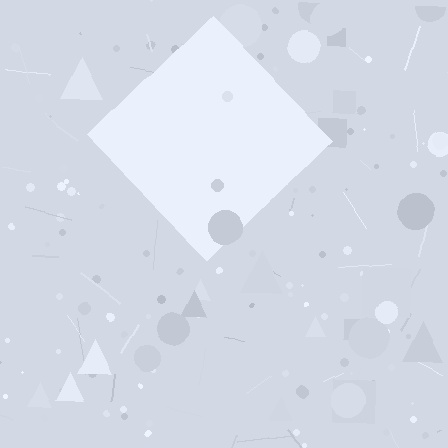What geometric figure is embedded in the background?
A diamond is embedded in the background.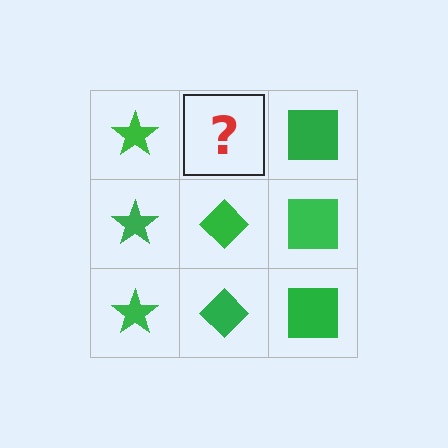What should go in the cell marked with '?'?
The missing cell should contain a green diamond.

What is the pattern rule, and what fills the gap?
The rule is that each column has a consistent shape. The gap should be filled with a green diamond.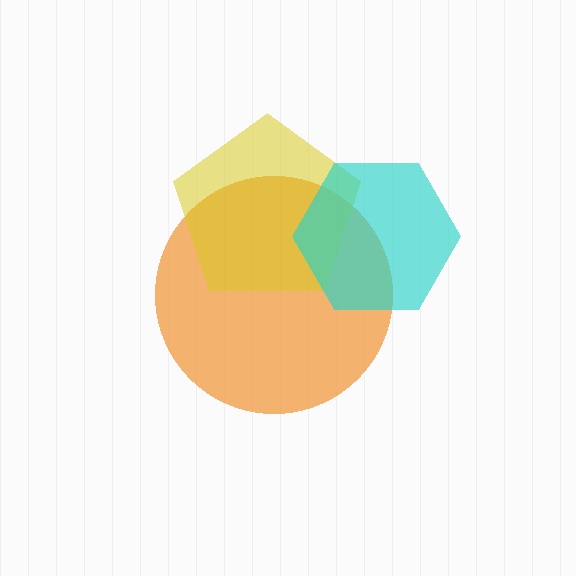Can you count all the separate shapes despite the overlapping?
Yes, there are 3 separate shapes.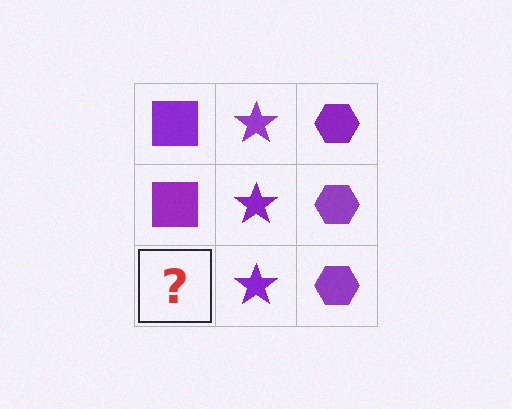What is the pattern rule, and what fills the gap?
The rule is that each column has a consistent shape. The gap should be filled with a purple square.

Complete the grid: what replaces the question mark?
The question mark should be replaced with a purple square.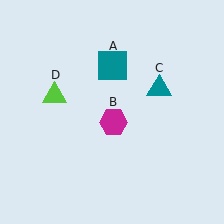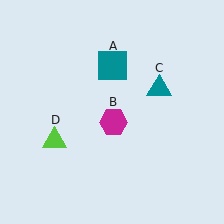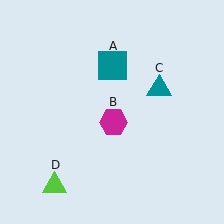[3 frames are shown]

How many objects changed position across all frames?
1 object changed position: lime triangle (object D).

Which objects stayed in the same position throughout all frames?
Teal square (object A) and magenta hexagon (object B) and teal triangle (object C) remained stationary.